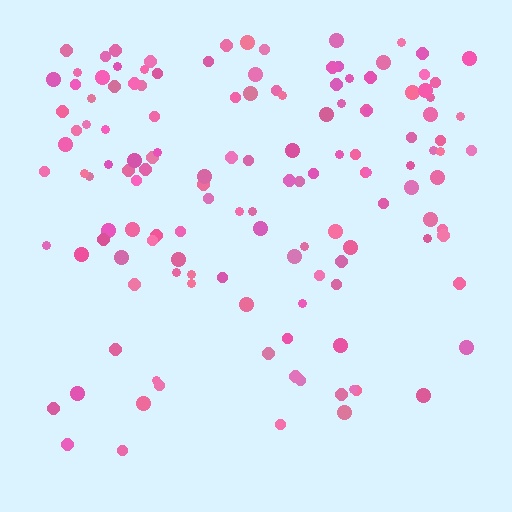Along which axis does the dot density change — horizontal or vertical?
Vertical.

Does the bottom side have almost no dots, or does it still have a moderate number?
Still a moderate number, just noticeably fewer than the top.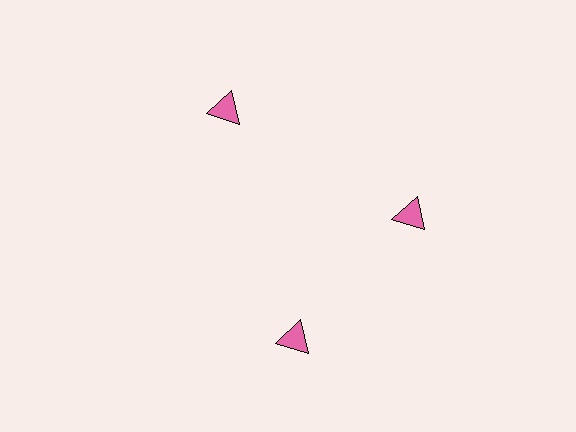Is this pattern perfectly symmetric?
No. The 3 pink triangles are arranged in a ring, but one element near the 7 o'clock position is rotated out of alignment along the ring, breaking the 3-fold rotational symmetry.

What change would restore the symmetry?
The symmetry would be restored by rotating it back into even spacing with its neighbors so that all 3 triangles sit at equal angles and equal distance from the center.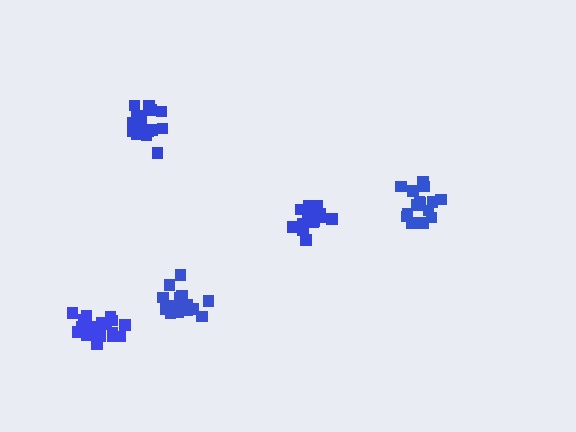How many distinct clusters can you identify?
There are 5 distinct clusters.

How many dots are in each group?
Group 1: 17 dots, Group 2: 15 dots, Group 3: 21 dots, Group 4: 17 dots, Group 5: 18 dots (88 total).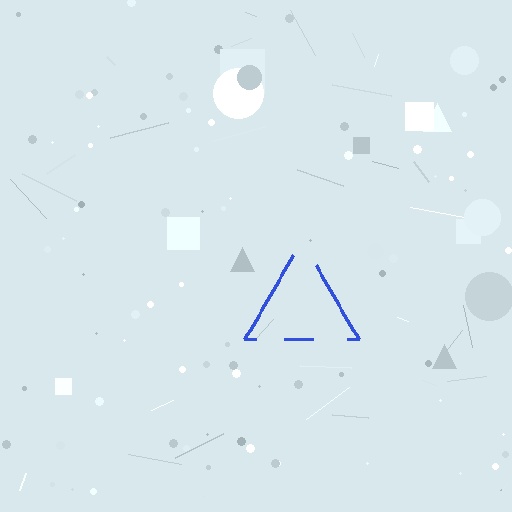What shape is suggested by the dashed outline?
The dashed outline suggests a triangle.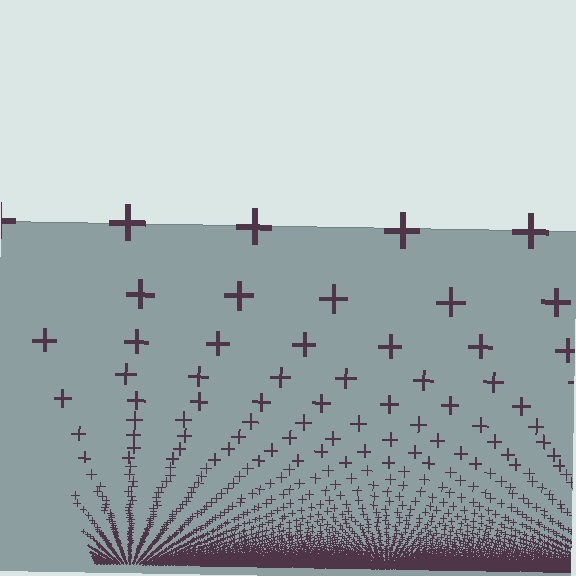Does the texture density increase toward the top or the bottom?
Density increases toward the bottom.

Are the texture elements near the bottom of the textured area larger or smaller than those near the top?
Smaller. The gradient is inverted — elements near the bottom are smaller and denser.